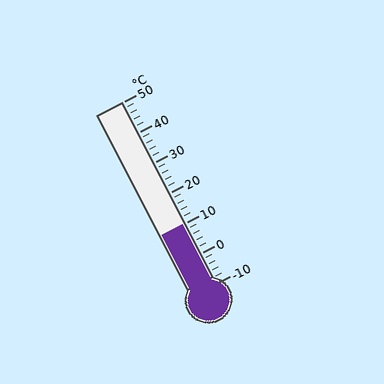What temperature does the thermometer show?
The thermometer shows approximately 10°C.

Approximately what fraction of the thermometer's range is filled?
The thermometer is filled to approximately 35% of its range.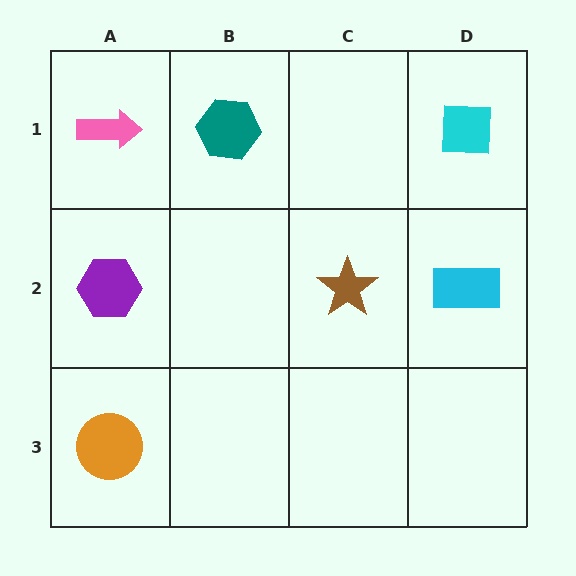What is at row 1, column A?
A pink arrow.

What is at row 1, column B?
A teal hexagon.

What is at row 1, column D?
A cyan square.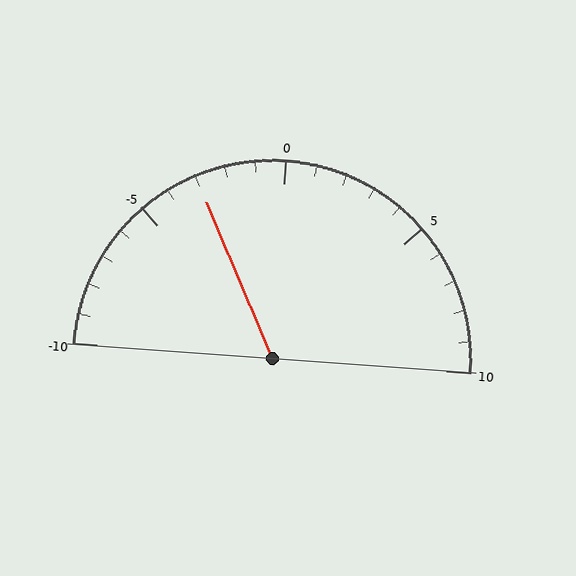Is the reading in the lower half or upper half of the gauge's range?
The reading is in the lower half of the range (-10 to 10).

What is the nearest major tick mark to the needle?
The nearest major tick mark is -5.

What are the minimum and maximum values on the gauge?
The gauge ranges from -10 to 10.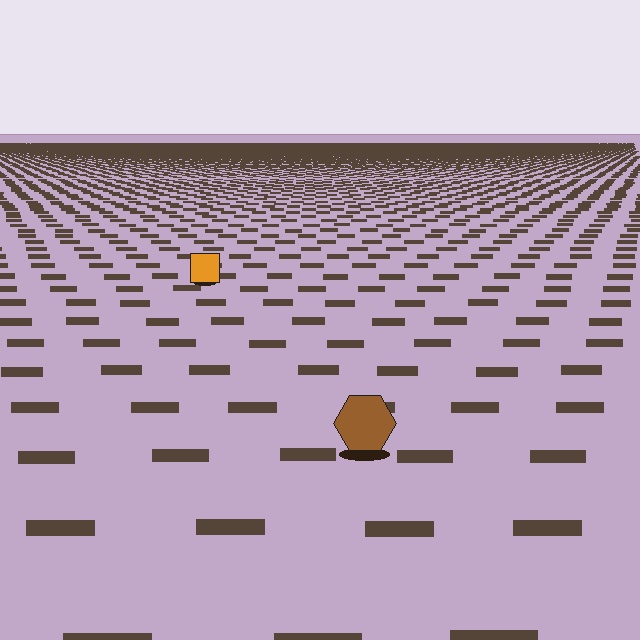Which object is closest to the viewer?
The brown hexagon is closest. The texture marks near it are larger and more spread out.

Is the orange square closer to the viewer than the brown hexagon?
No. The brown hexagon is closer — you can tell from the texture gradient: the ground texture is coarser near it.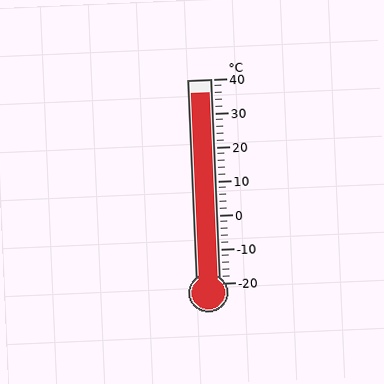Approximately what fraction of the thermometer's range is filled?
The thermometer is filled to approximately 95% of its range.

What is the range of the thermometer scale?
The thermometer scale ranges from -20°C to 40°C.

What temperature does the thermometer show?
The thermometer shows approximately 36°C.